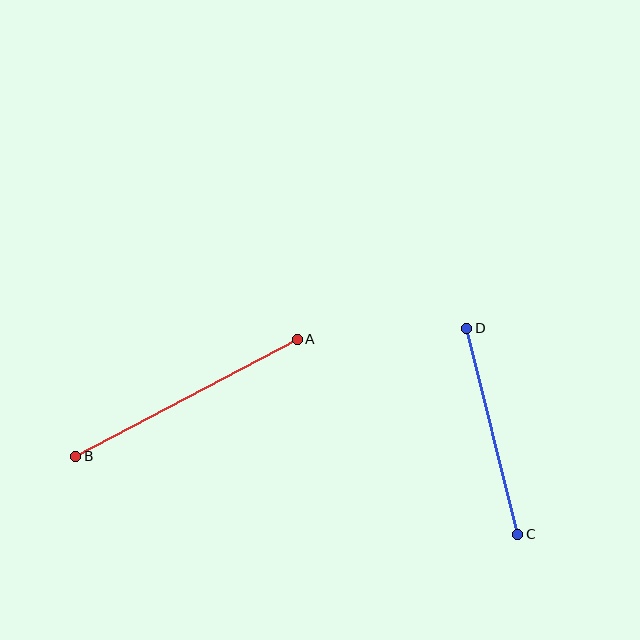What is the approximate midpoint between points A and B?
The midpoint is at approximately (186, 398) pixels.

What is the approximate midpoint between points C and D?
The midpoint is at approximately (492, 431) pixels.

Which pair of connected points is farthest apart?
Points A and B are farthest apart.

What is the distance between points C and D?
The distance is approximately 212 pixels.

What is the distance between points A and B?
The distance is approximately 251 pixels.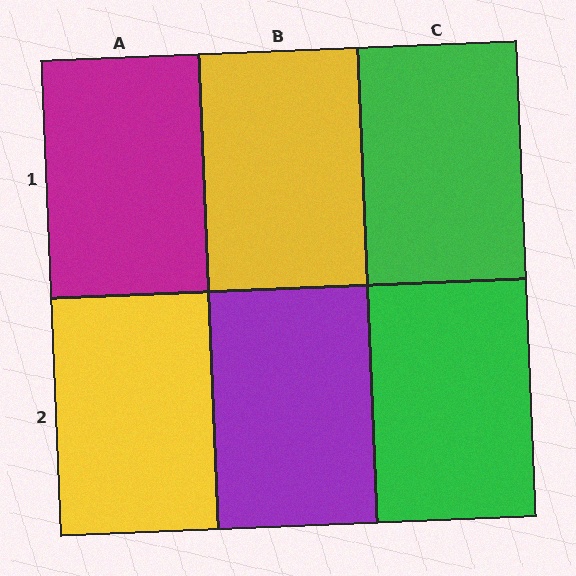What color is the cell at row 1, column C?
Green.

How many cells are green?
2 cells are green.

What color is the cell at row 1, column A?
Magenta.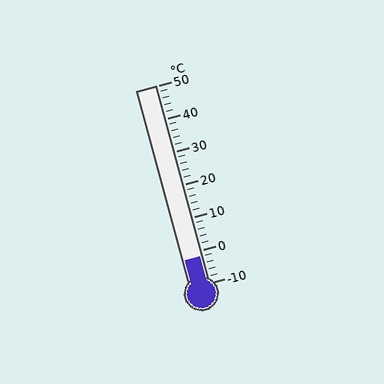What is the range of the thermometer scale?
The thermometer scale ranges from -10°C to 50°C.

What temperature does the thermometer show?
The thermometer shows approximately -2°C.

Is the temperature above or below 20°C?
The temperature is below 20°C.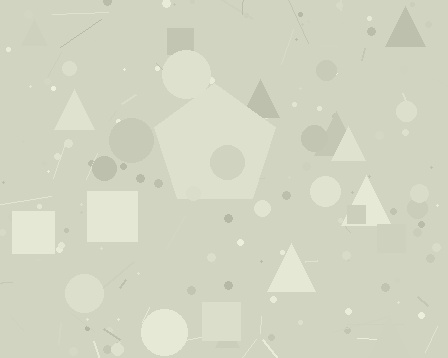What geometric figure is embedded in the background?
A pentagon is embedded in the background.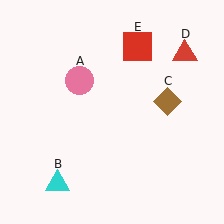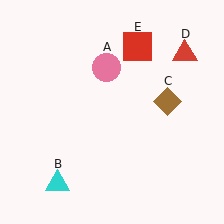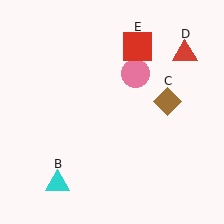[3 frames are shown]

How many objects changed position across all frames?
1 object changed position: pink circle (object A).